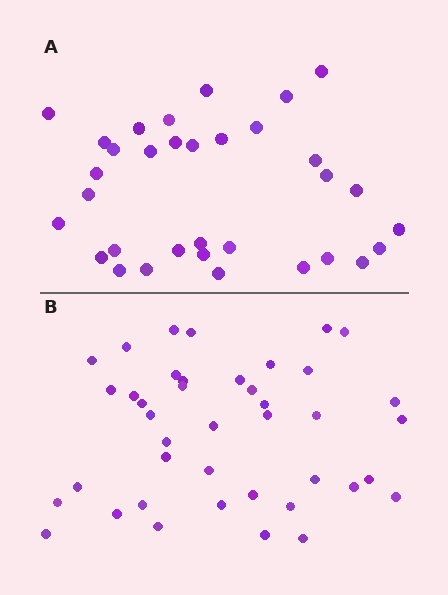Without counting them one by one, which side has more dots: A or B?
Region B (the bottom region) has more dots.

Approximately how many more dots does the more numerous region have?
Region B has roughly 8 or so more dots than region A.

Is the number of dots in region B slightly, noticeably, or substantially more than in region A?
Region B has only slightly more — the two regions are fairly close. The ratio is roughly 1.2 to 1.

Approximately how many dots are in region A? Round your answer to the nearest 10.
About 30 dots. (The exact count is 33, which rounds to 30.)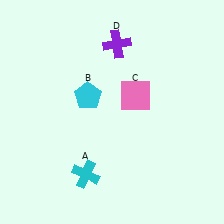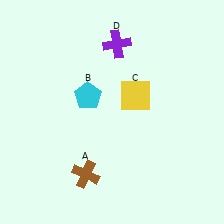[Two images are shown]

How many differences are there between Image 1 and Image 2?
There are 2 differences between the two images.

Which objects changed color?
A changed from cyan to brown. C changed from pink to yellow.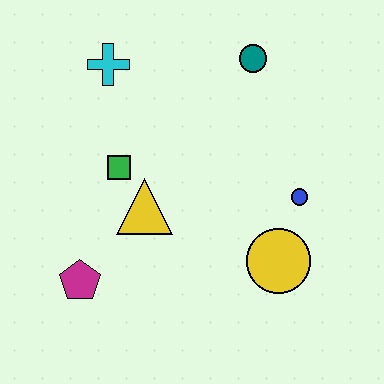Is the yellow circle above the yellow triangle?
No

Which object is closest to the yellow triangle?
The green square is closest to the yellow triangle.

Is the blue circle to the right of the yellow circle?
Yes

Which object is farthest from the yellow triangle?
The teal circle is farthest from the yellow triangle.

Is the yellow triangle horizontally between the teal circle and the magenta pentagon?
Yes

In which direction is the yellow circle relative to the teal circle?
The yellow circle is below the teal circle.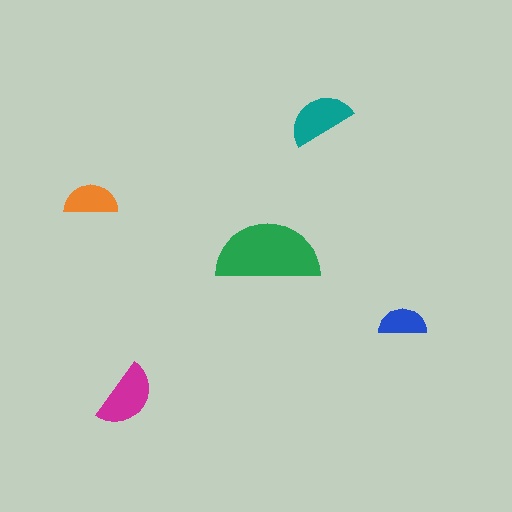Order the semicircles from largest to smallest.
the green one, the magenta one, the teal one, the orange one, the blue one.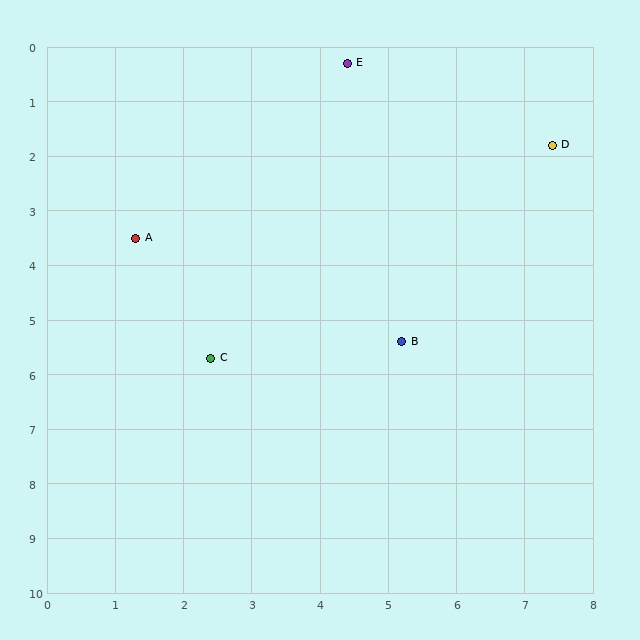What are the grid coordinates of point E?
Point E is at approximately (4.4, 0.3).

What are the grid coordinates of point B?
Point B is at approximately (5.2, 5.4).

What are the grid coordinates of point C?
Point C is at approximately (2.4, 5.7).